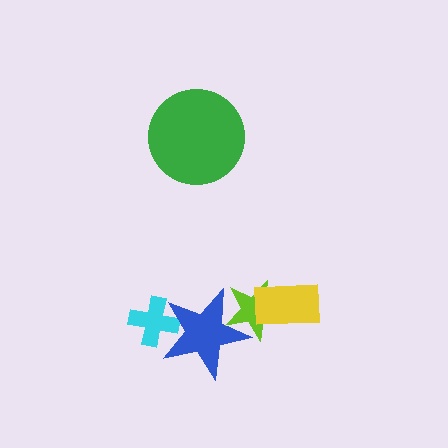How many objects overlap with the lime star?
2 objects overlap with the lime star.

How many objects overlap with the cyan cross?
1 object overlaps with the cyan cross.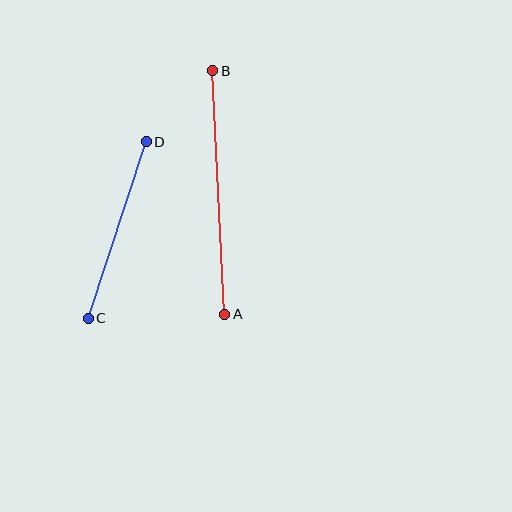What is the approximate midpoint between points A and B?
The midpoint is at approximately (219, 193) pixels.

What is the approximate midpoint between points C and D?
The midpoint is at approximately (117, 230) pixels.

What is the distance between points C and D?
The distance is approximately 186 pixels.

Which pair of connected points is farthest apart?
Points A and B are farthest apart.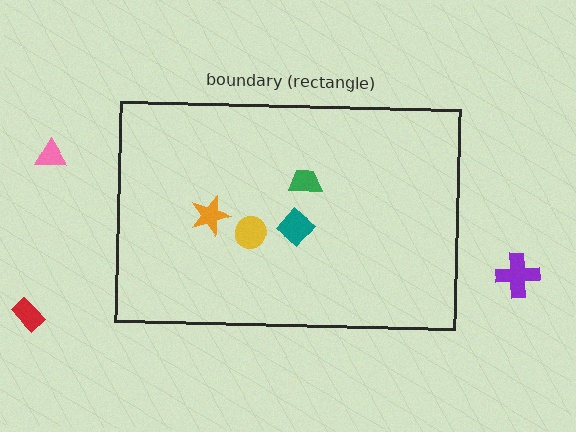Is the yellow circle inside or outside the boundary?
Inside.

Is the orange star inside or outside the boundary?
Inside.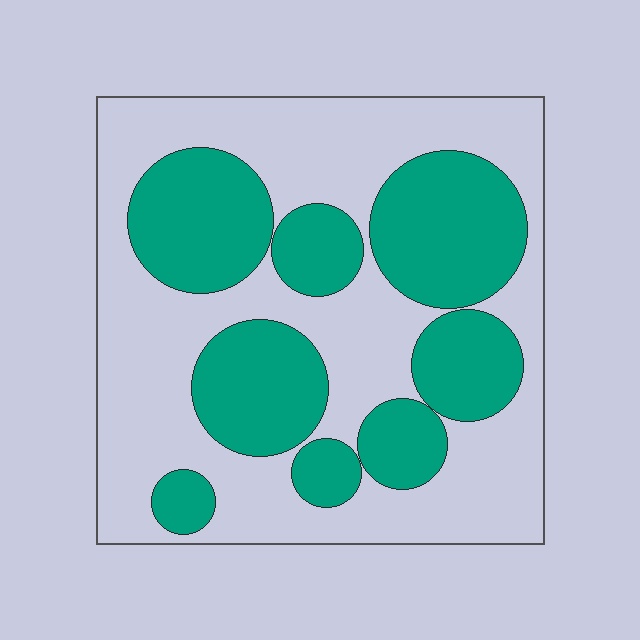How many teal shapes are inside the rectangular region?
8.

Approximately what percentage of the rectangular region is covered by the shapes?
Approximately 40%.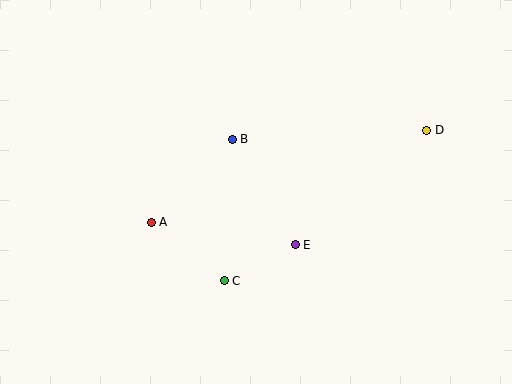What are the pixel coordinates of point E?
Point E is at (295, 245).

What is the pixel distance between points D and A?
The distance between D and A is 290 pixels.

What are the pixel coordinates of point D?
Point D is at (427, 130).